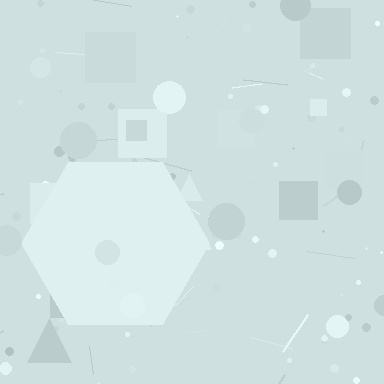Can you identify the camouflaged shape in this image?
The camouflaged shape is a hexagon.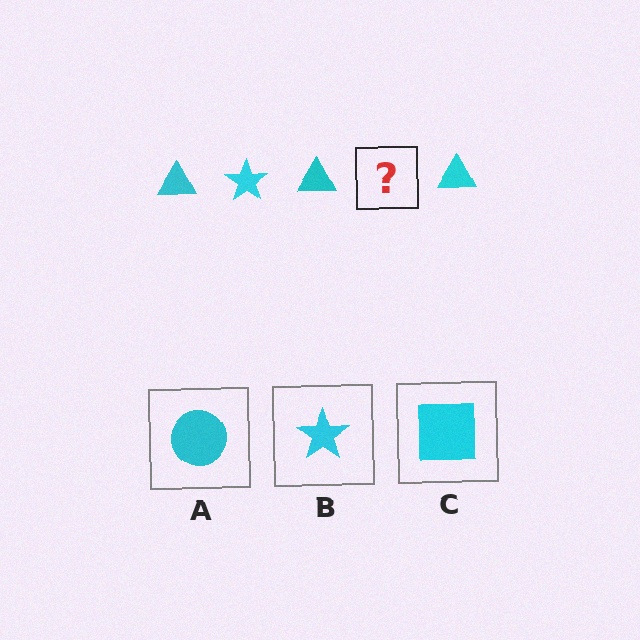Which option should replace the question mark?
Option B.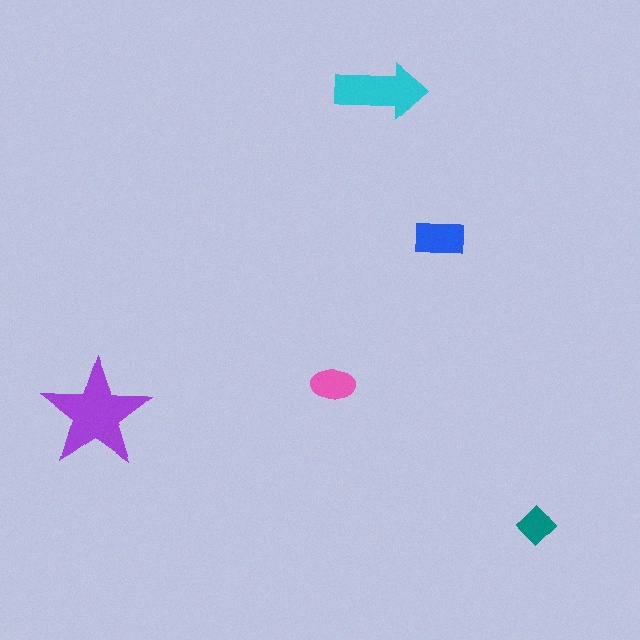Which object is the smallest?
The teal diamond.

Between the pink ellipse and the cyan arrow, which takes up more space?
The cyan arrow.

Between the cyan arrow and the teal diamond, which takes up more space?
The cyan arrow.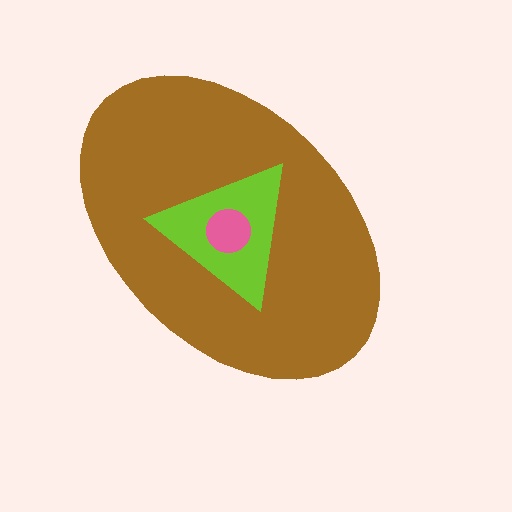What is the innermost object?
The pink circle.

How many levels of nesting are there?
3.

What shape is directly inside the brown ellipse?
The lime triangle.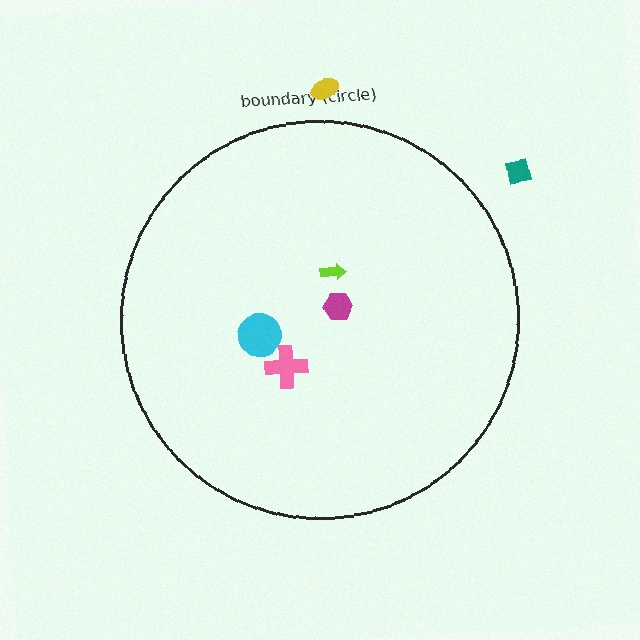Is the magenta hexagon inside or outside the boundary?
Inside.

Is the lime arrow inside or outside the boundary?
Inside.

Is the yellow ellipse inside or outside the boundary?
Outside.